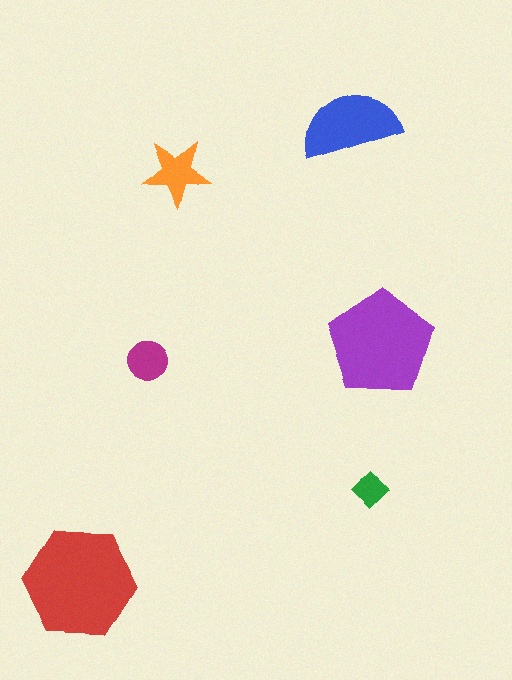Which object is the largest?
The red hexagon.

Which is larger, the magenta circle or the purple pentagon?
The purple pentagon.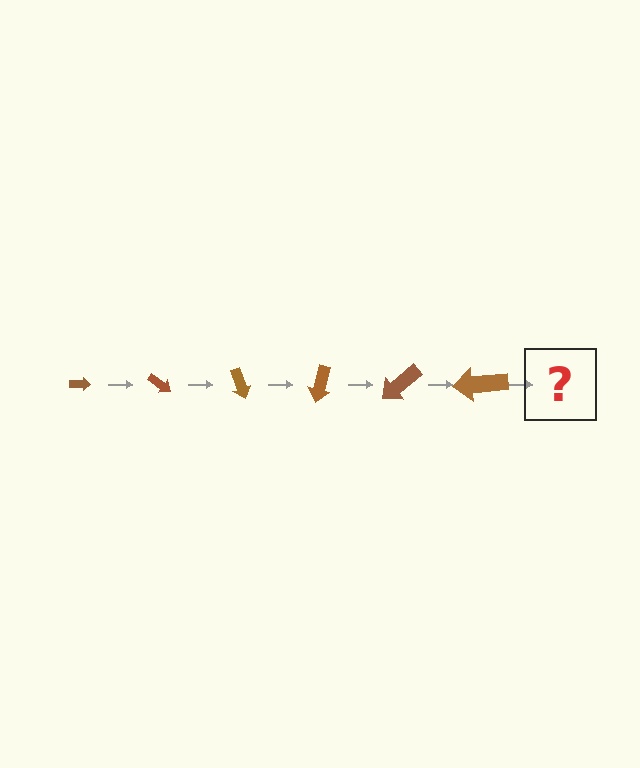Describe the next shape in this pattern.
It should be an arrow, larger than the previous one and rotated 210 degrees from the start.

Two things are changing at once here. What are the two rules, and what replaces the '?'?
The two rules are that the arrow grows larger each step and it rotates 35 degrees each step. The '?' should be an arrow, larger than the previous one and rotated 210 degrees from the start.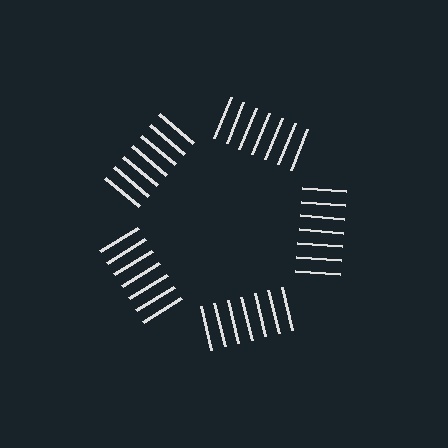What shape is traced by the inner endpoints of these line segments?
An illusory pentagon — the line segments terminate on its edges but no continuous stroke is drawn.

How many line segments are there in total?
35 — 7 along each of the 5 edges.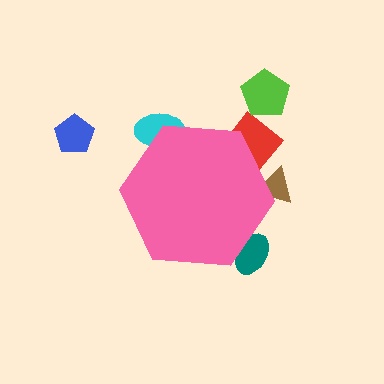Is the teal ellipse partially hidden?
Yes, the teal ellipse is partially hidden behind the pink hexagon.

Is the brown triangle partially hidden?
Yes, the brown triangle is partially hidden behind the pink hexagon.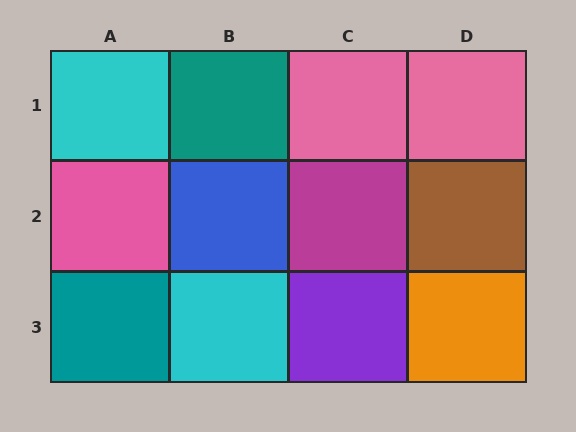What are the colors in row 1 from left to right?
Cyan, teal, pink, pink.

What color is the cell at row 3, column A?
Teal.